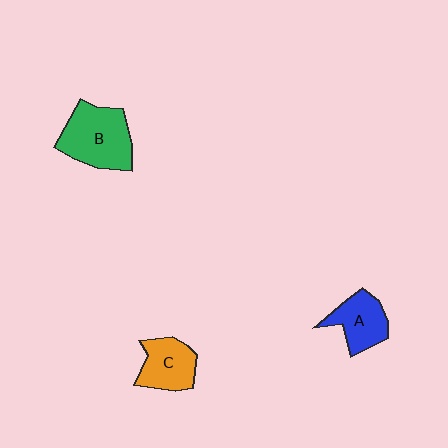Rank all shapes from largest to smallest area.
From largest to smallest: B (green), C (orange), A (blue).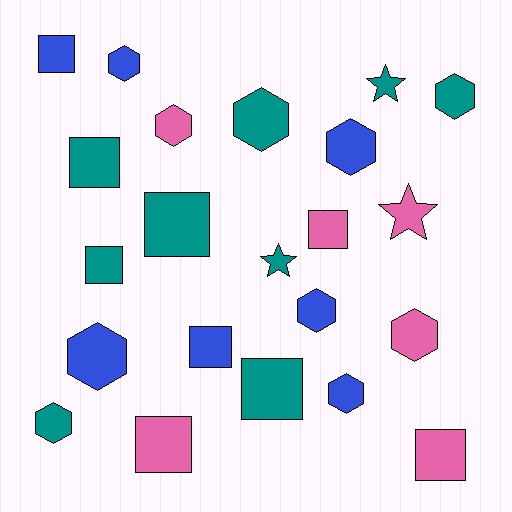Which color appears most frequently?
Teal, with 9 objects.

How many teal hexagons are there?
There are 3 teal hexagons.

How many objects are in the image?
There are 22 objects.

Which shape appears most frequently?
Hexagon, with 10 objects.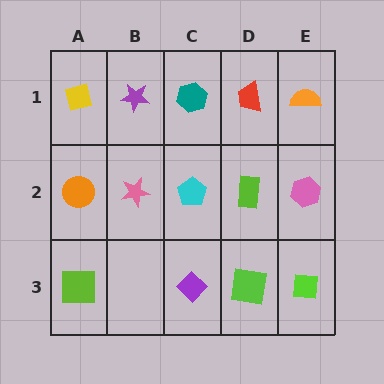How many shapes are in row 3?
4 shapes.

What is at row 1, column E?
An orange semicircle.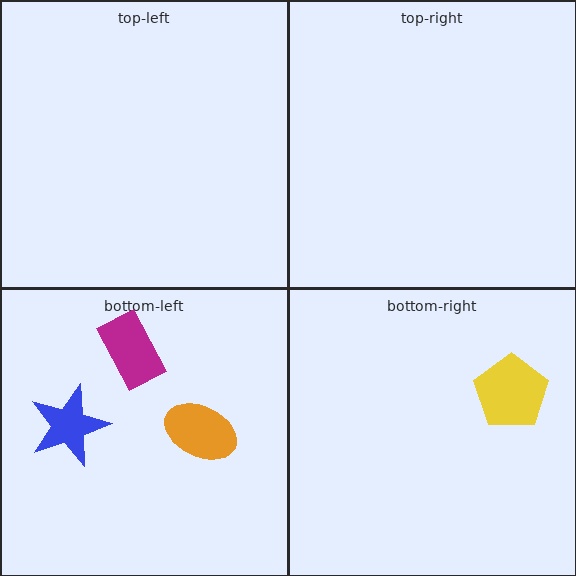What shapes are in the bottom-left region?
The orange ellipse, the magenta rectangle, the blue star.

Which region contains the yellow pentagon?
The bottom-right region.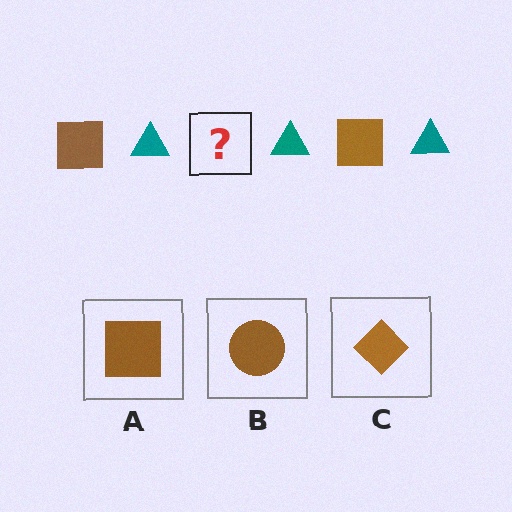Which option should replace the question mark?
Option A.